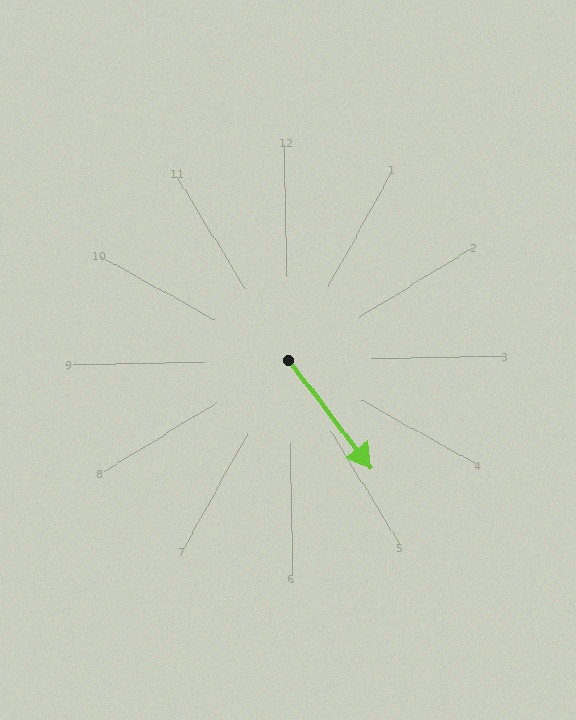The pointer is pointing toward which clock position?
Roughly 5 o'clock.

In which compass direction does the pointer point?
Southeast.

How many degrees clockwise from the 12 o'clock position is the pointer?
Approximately 144 degrees.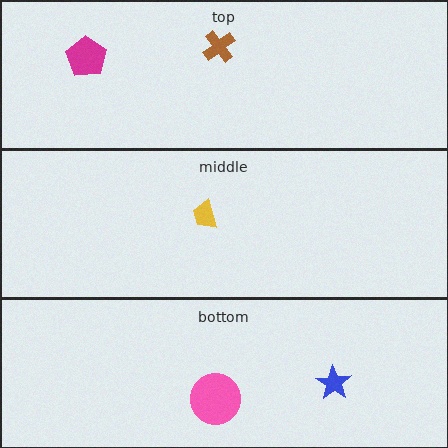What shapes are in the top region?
The brown cross, the magenta pentagon.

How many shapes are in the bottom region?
2.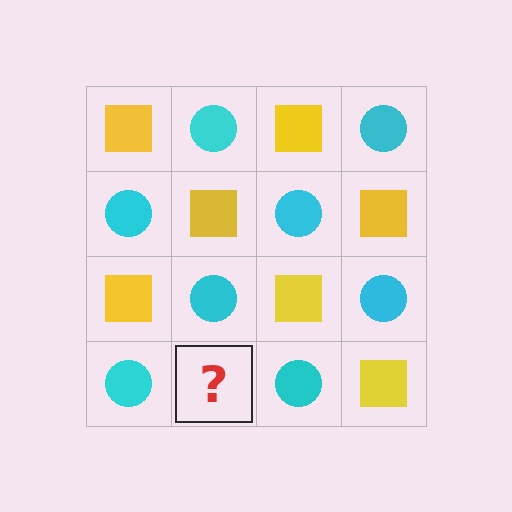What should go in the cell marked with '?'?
The missing cell should contain a yellow square.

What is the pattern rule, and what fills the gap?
The rule is that it alternates yellow square and cyan circle in a checkerboard pattern. The gap should be filled with a yellow square.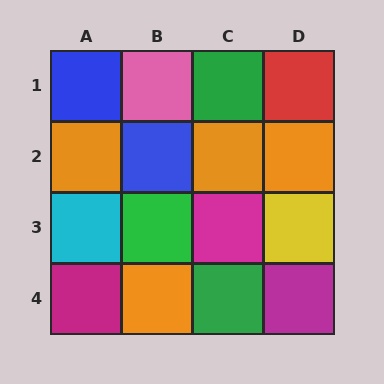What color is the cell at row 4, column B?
Orange.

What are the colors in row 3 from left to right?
Cyan, green, magenta, yellow.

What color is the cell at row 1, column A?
Blue.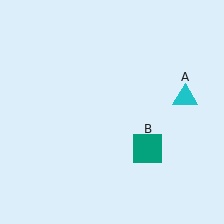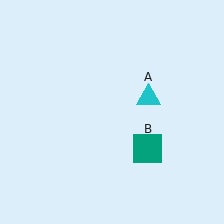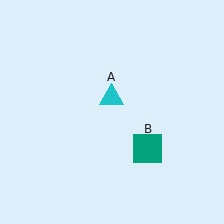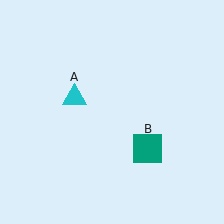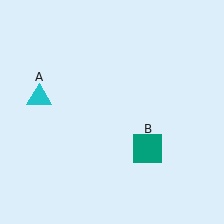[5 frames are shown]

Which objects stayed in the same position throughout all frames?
Teal square (object B) remained stationary.